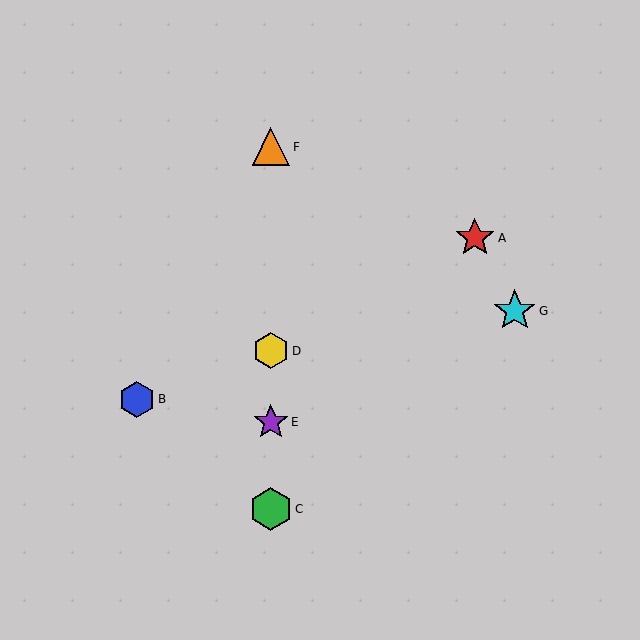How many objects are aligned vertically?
4 objects (C, D, E, F) are aligned vertically.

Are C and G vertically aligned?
No, C is at x≈271 and G is at x≈515.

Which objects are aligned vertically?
Objects C, D, E, F are aligned vertically.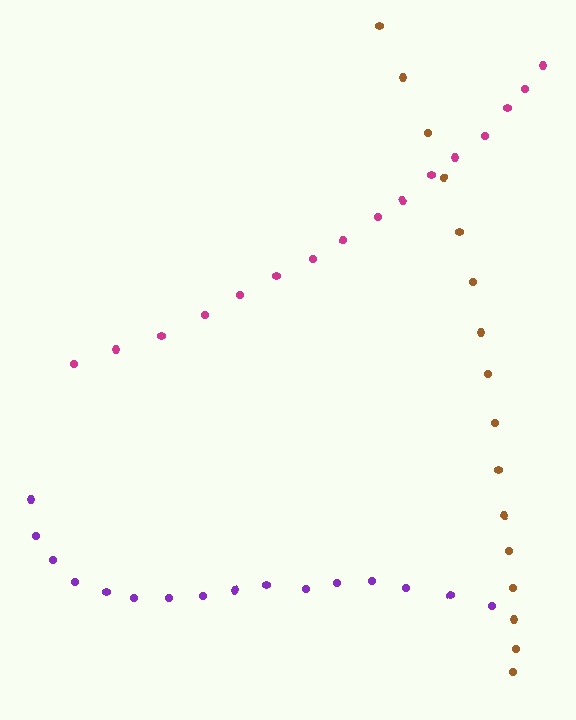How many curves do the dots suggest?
There are 3 distinct paths.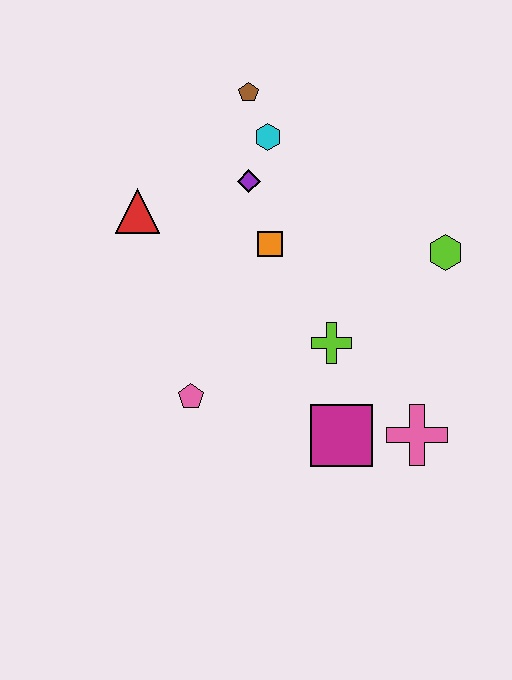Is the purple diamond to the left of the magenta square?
Yes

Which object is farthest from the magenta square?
The brown pentagon is farthest from the magenta square.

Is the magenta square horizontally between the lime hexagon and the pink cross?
No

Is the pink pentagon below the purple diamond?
Yes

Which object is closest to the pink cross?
The magenta square is closest to the pink cross.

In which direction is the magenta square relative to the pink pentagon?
The magenta square is to the right of the pink pentagon.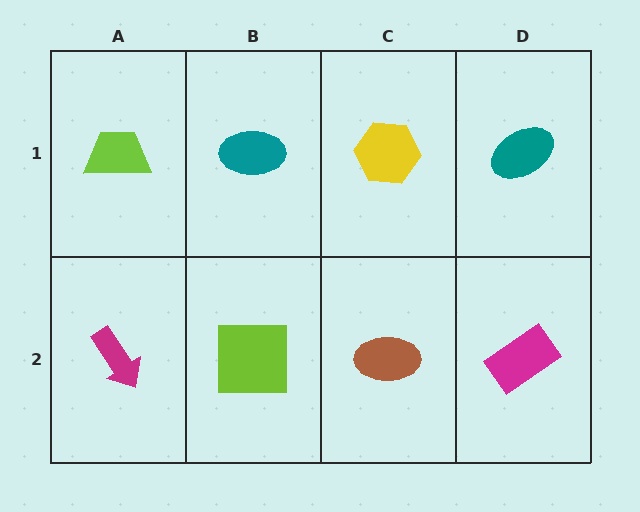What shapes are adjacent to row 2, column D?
A teal ellipse (row 1, column D), a brown ellipse (row 2, column C).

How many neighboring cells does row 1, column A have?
2.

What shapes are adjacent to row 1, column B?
A lime square (row 2, column B), a lime trapezoid (row 1, column A), a yellow hexagon (row 1, column C).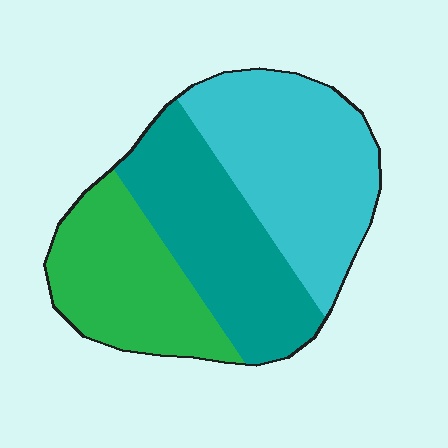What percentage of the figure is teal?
Teal takes up about one third (1/3) of the figure.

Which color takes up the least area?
Green, at roughly 30%.